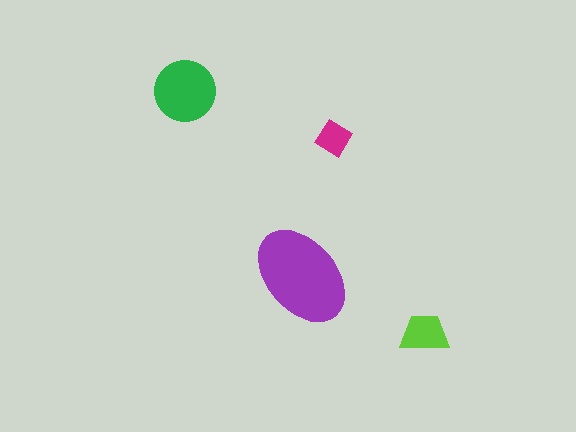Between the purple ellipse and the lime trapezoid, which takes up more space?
The purple ellipse.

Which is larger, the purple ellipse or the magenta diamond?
The purple ellipse.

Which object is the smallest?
The magenta diamond.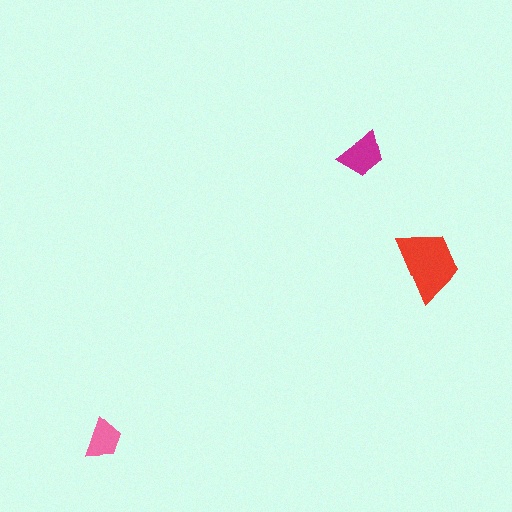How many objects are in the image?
There are 3 objects in the image.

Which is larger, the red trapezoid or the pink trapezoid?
The red one.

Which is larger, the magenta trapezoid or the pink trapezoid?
The magenta one.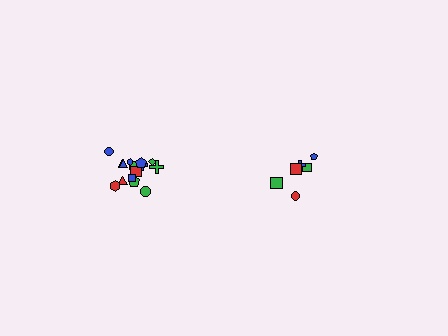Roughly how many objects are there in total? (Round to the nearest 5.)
Roughly 20 objects in total.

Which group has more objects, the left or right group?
The left group.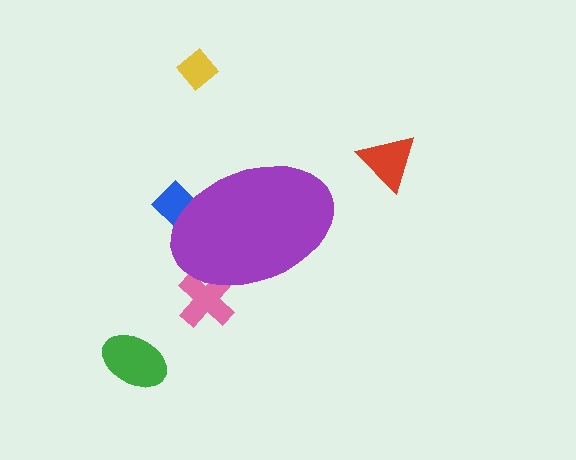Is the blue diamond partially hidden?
Yes, the blue diamond is partially hidden behind the purple ellipse.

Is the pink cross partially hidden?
Yes, the pink cross is partially hidden behind the purple ellipse.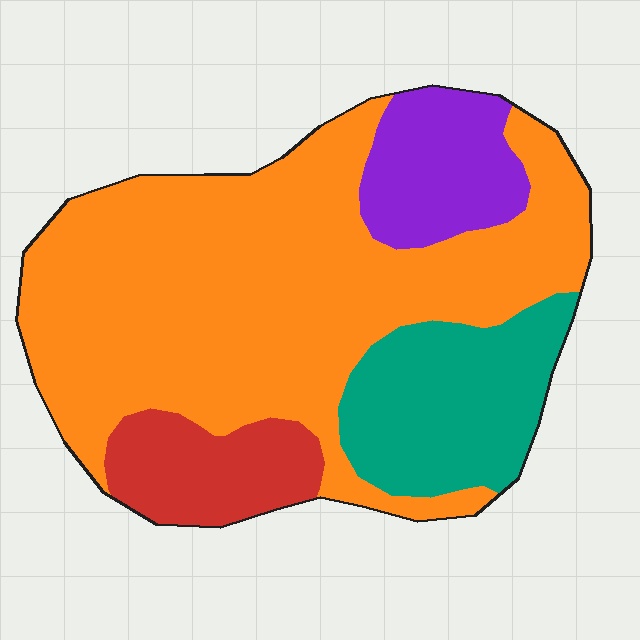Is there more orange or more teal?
Orange.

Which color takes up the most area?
Orange, at roughly 60%.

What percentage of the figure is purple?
Purple takes up less than a quarter of the figure.